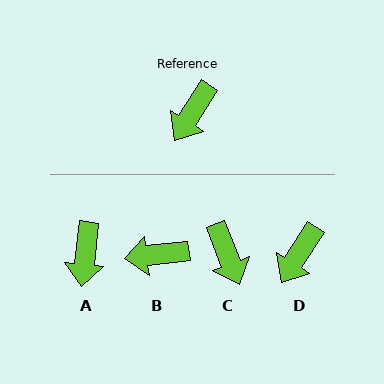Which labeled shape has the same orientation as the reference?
D.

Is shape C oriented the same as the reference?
No, it is off by about 53 degrees.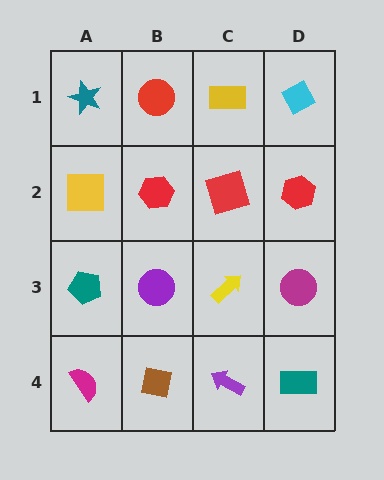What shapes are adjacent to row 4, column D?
A magenta circle (row 3, column D), a purple arrow (row 4, column C).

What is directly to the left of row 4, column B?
A magenta semicircle.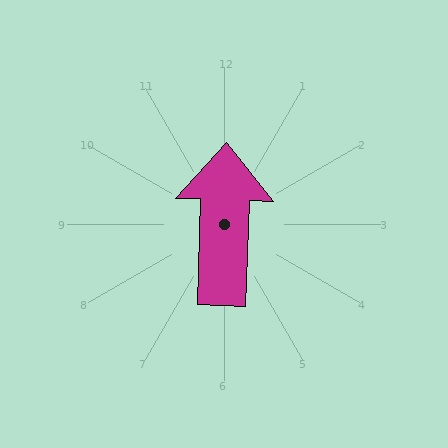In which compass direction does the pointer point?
North.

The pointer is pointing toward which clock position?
Roughly 12 o'clock.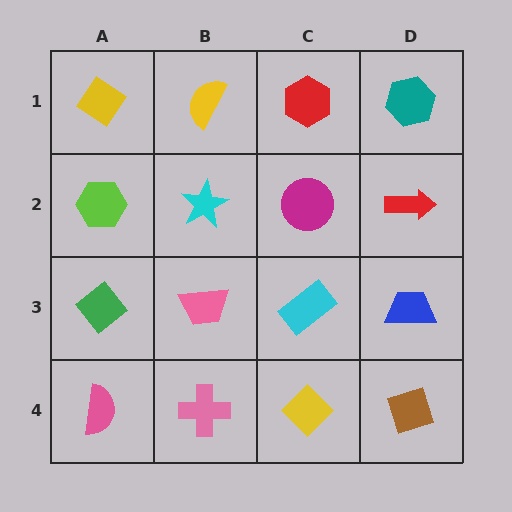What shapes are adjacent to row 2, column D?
A teal hexagon (row 1, column D), a blue trapezoid (row 3, column D), a magenta circle (row 2, column C).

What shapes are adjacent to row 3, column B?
A cyan star (row 2, column B), a pink cross (row 4, column B), a green diamond (row 3, column A), a cyan rectangle (row 3, column C).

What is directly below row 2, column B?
A pink trapezoid.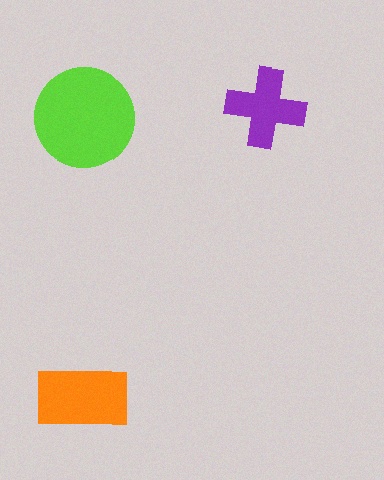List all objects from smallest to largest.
The purple cross, the orange rectangle, the lime circle.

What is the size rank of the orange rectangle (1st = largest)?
2nd.